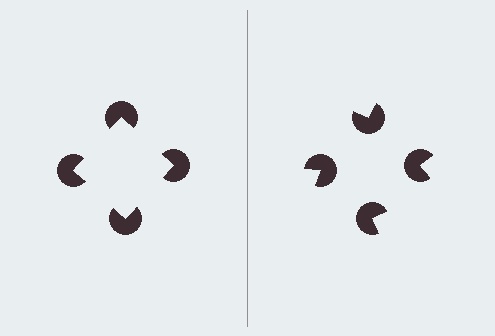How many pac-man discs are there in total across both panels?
8 — 4 on each side.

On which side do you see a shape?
An illusory square appears on the left side. On the right side the wedge cuts are rotated, so no coherent shape forms.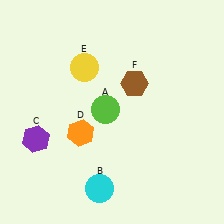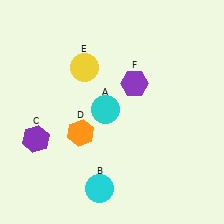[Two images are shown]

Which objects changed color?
A changed from lime to cyan. F changed from brown to purple.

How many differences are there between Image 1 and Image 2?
There are 2 differences between the two images.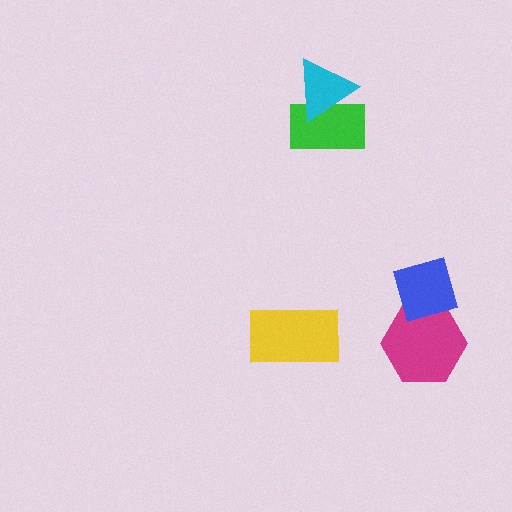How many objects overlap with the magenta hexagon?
1 object overlaps with the magenta hexagon.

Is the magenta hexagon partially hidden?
Yes, it is partially covered by another shape.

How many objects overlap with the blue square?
1 object overlaps with the blue square.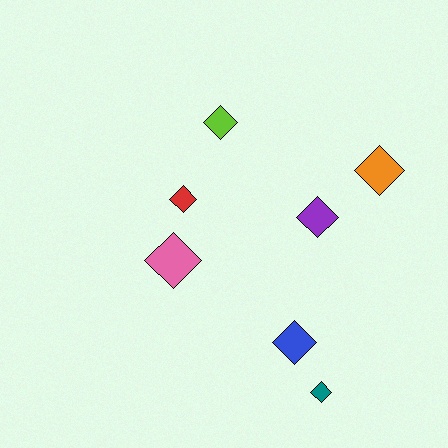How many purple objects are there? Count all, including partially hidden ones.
There is 1 purple object.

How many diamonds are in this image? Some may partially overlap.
There are 7 diamonds.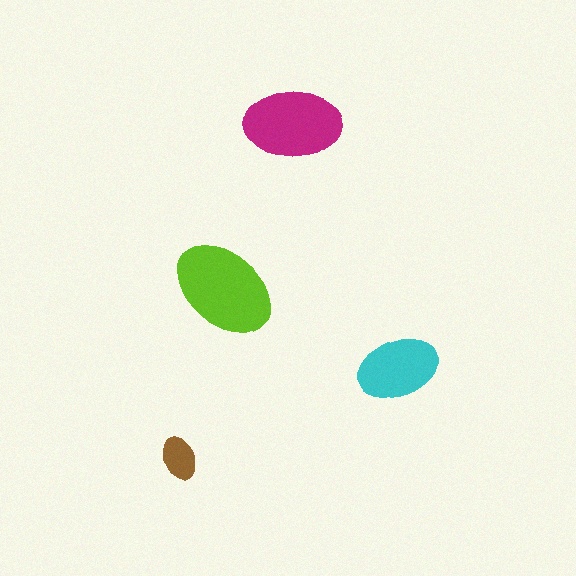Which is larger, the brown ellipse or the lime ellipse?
The lime one.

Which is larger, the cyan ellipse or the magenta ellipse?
The magenta one.